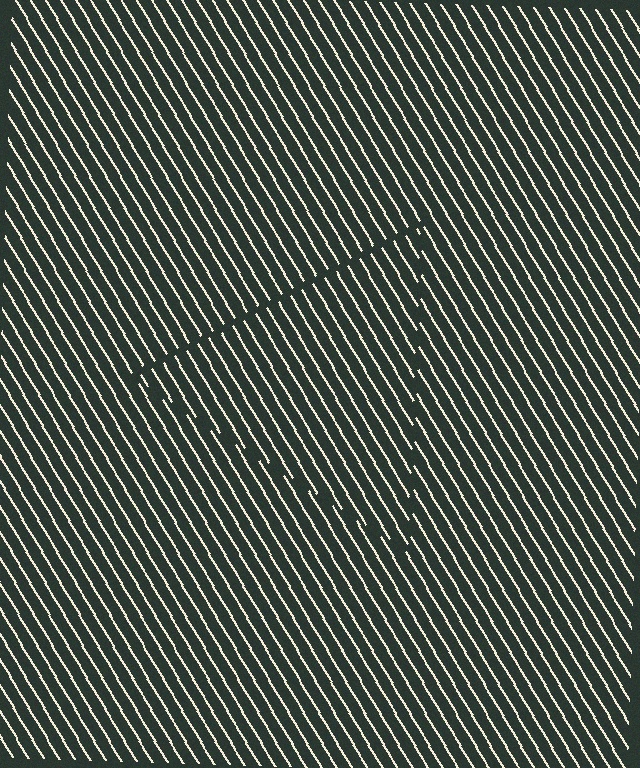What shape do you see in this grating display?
An illusory triangle. The interior of the shape contains the same grating, shifted by half a period — the contour is defined by the phase discontinuity where line-ends from the inner and outer gratings abut.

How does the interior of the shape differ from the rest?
The interior of the shape contains the same grating, shifted by half a period — the contour is defined by the phase discontinuity where line-ends from the inner and outer gratings abut.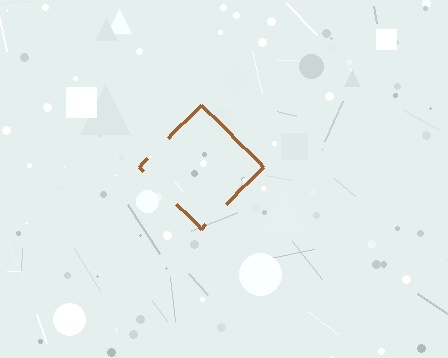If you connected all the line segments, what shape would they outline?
They would outline a diamond.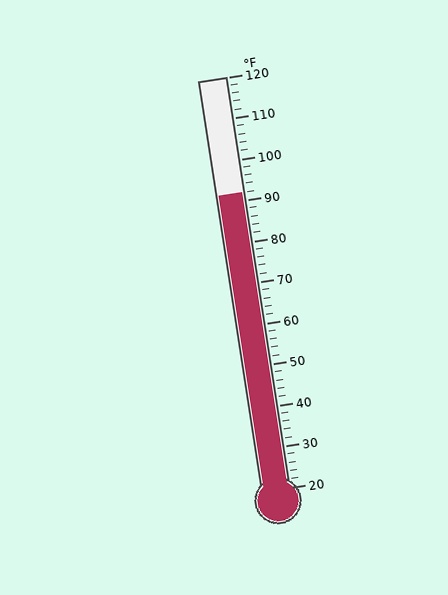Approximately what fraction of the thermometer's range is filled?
The thermometer is filled to approximately 70% of its range.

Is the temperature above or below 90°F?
The temperature is above 90°F.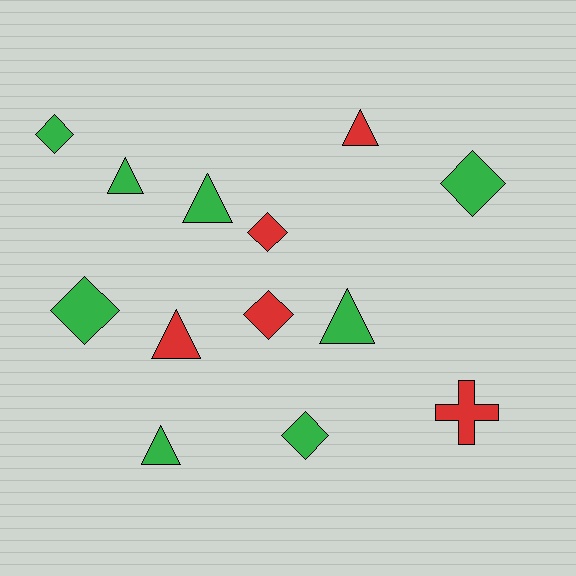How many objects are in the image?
There are 13 objects.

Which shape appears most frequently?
Triangle, with 6 objects.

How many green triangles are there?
There are 4 green triangles.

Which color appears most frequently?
Green, with 8 objects.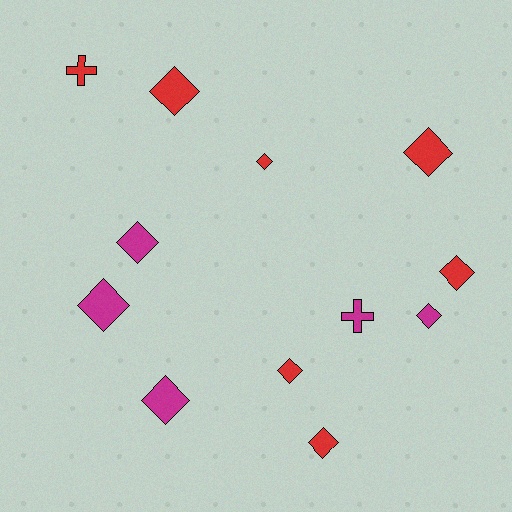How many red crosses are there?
There is 1 red cross.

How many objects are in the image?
There are 12 objects.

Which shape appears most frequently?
Diamond, with 10 objects.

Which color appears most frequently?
Red, with 7 objects.